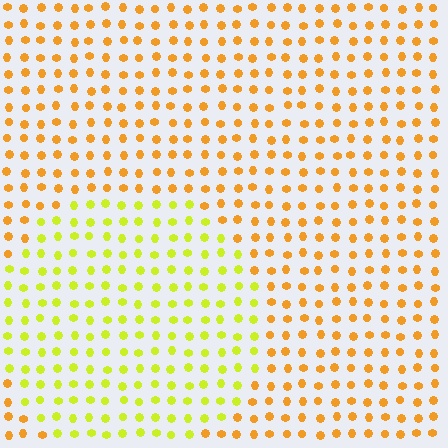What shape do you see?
I see a circle.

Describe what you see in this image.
The image is filled with small orange elements in a uniform arrangement. A circle-shaped region is visible where the elements are tinted to a slightly different hue, forming a subtle color boundary.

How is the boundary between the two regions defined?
The boundary is defined purely by a slight shift in hue (about 36 degrees). Spacing, size, and orientation are identical on both sides.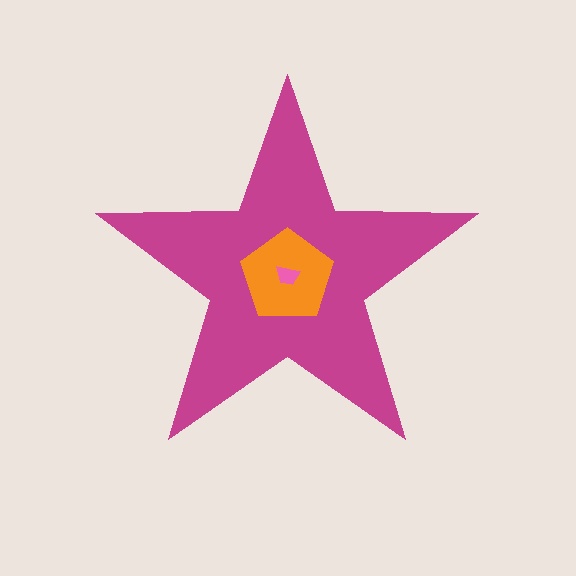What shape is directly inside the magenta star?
The orange pentagon.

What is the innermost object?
The pink trapezoid.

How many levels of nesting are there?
3.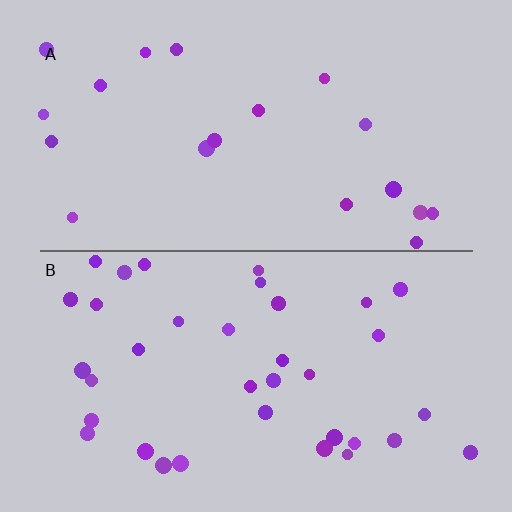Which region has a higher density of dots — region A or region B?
B (the bottom).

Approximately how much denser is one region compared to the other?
Approximately 1.8× — region B over region A.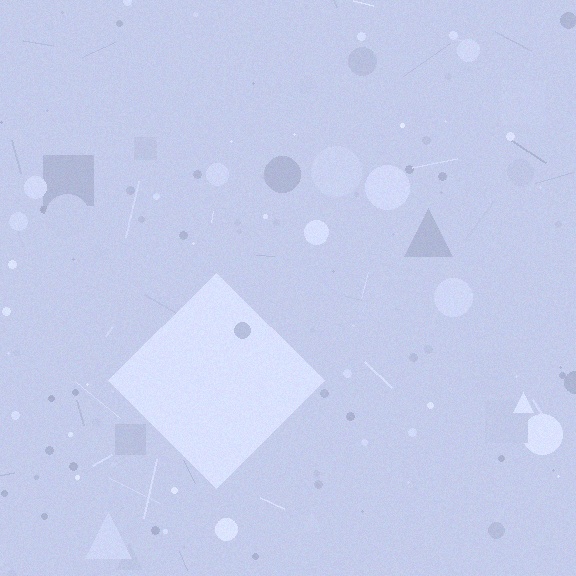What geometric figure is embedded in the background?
A diamond is embedded in the background.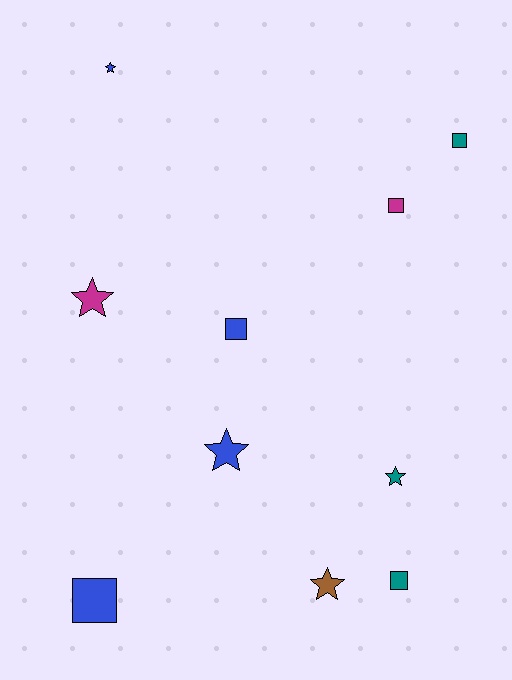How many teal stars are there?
There is 1 teal star.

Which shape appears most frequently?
Square, with 5 objects.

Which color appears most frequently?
Blue, with 4 objects.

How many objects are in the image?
There are 10 objects.